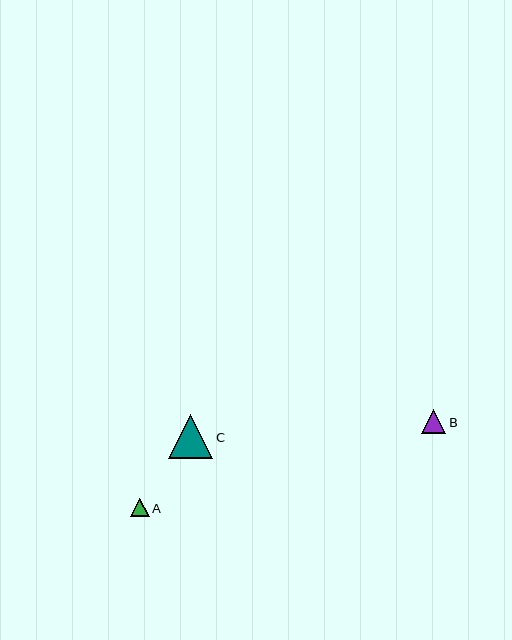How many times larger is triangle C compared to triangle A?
Triangle C is approximately 2.4 times the size of triangle A.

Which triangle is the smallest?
Triangle A is the smallest with a size of approximately 18 pixels.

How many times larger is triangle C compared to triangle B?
Triangle C is approximately 1.8 times the size of triangle B.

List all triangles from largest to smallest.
From largest to smallest: C, B, A.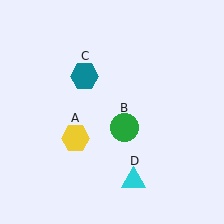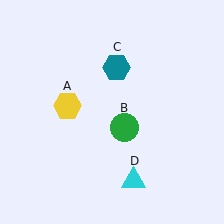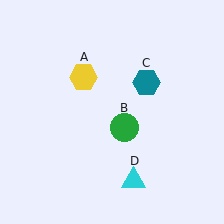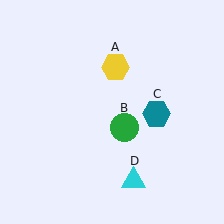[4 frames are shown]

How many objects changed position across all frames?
2 objects changed position: yellow hexagon (object A), teal hexagon (object C).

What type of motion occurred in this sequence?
The yellow hexagon (object A), teal hexagon (object C) rotated clockwise around the center of the scene.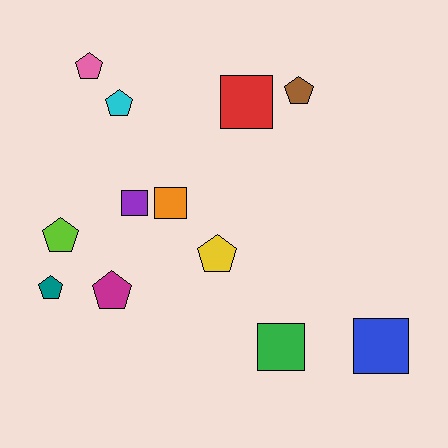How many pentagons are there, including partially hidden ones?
There are 7 pentagons.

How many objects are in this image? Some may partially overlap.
There are 12 objects.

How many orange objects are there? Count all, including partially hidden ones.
There is 1 orange object.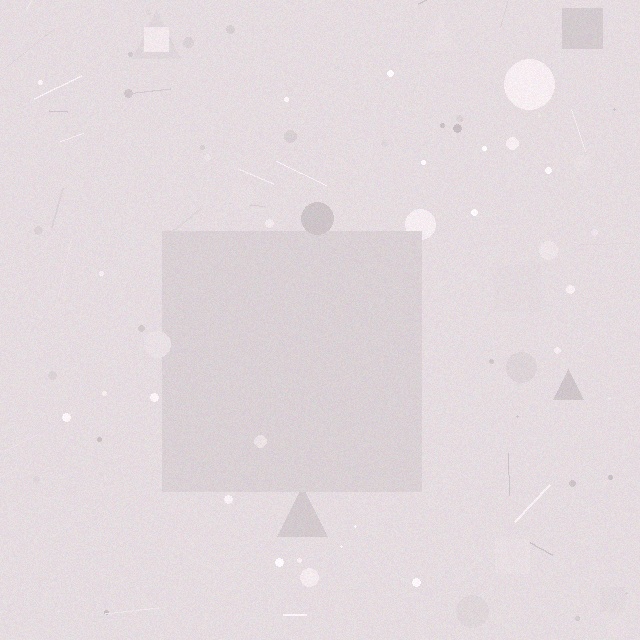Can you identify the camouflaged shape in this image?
The camouflaged shape is a square.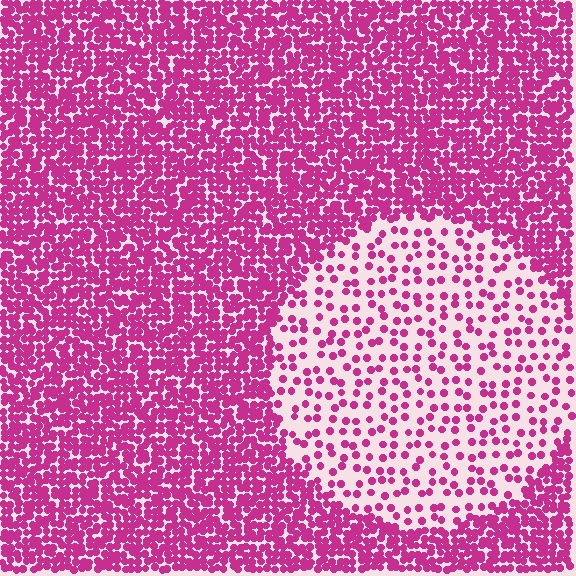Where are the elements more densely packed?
The elements are more densely packed outside the circle boundary.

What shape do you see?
I see a circle.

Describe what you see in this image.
The image contains small magenta elements arranged at two different densities. A circle-shaped region is visible where the elements are less densely packed than the surrounding area.